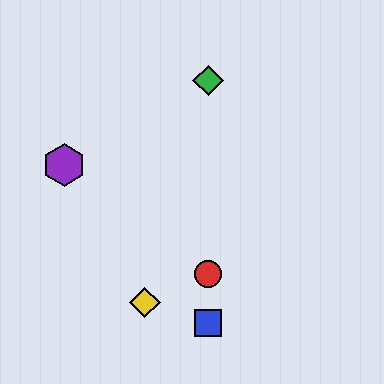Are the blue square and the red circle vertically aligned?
Yes, both are at x≈208.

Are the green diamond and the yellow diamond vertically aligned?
No, the green diamond is at x≈208 and the yellow diamond is at x≈145.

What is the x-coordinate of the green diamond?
The green diamond is at x≈208.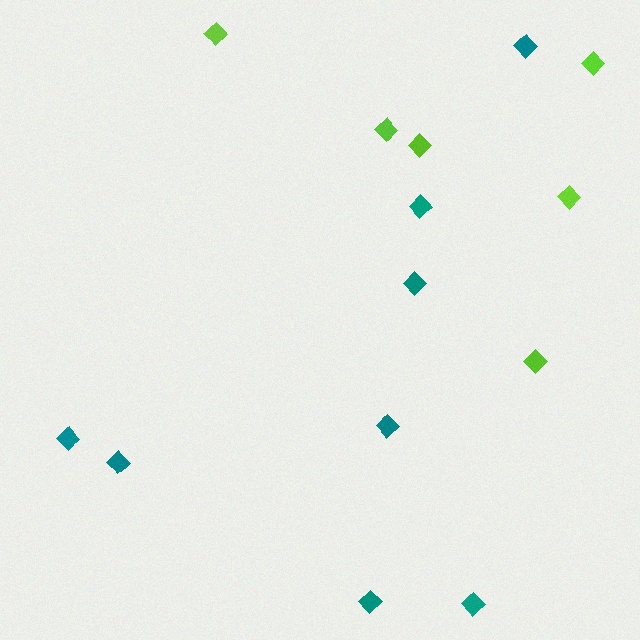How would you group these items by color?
There are 2 groups: one group of teal diamonds (8) and one group of lime diamonds (6).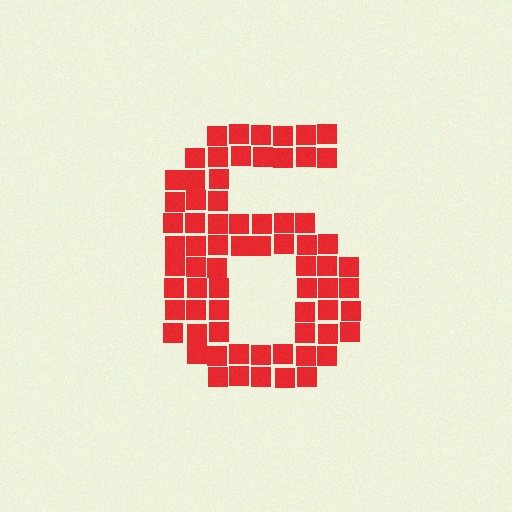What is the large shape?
The large shape is the digit 6.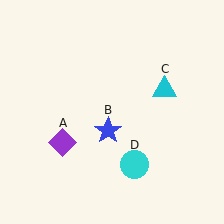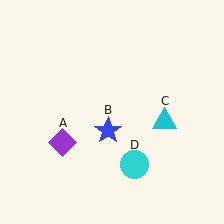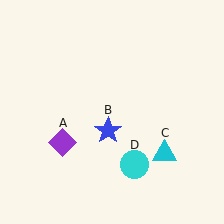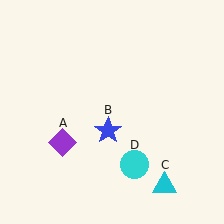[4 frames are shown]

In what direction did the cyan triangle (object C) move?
The cyan triangle (object C) moved down.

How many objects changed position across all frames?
1 object changed position: cyan triangle (object C).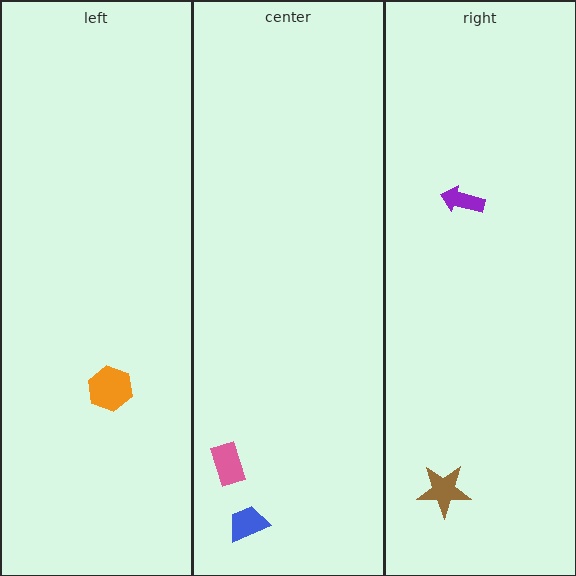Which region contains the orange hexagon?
The left region.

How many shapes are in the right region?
2.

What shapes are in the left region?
The orange hexagon.